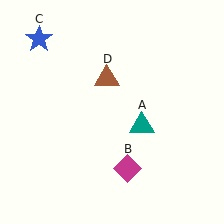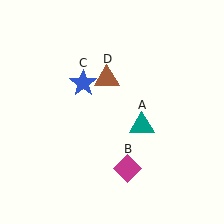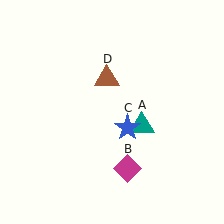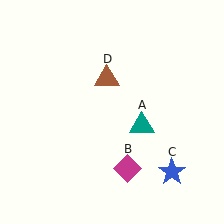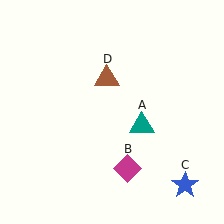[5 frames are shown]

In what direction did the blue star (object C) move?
The blue star (object C) moved down and to the right.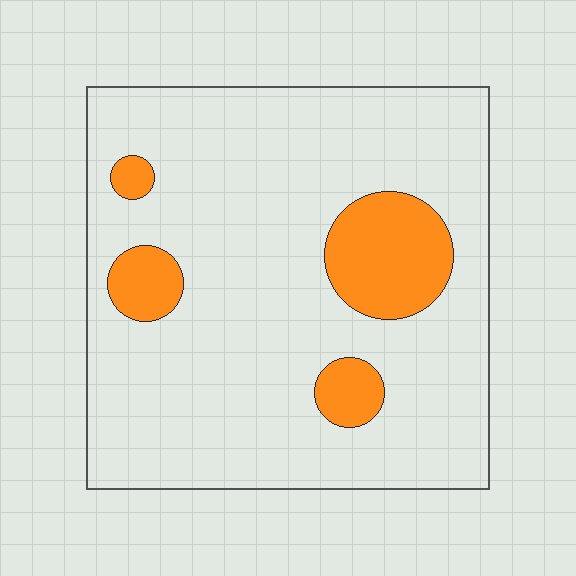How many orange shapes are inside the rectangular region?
4.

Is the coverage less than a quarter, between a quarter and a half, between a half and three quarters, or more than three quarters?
Less than a quarter.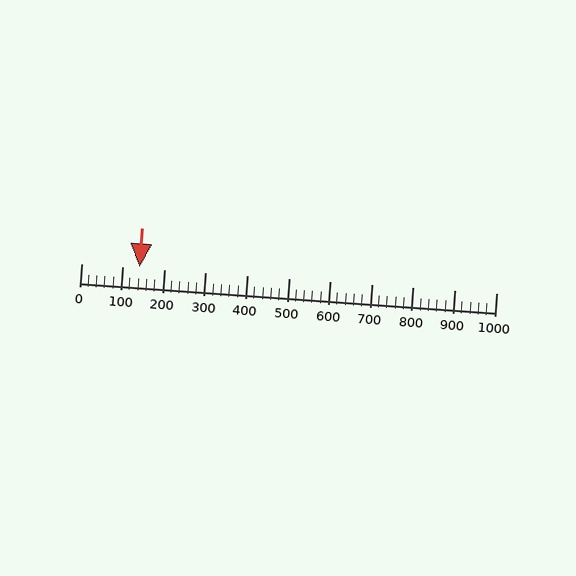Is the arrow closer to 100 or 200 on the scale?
The arrow is closer to 100.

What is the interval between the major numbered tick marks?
The major tick marks are spaced 100 units apart.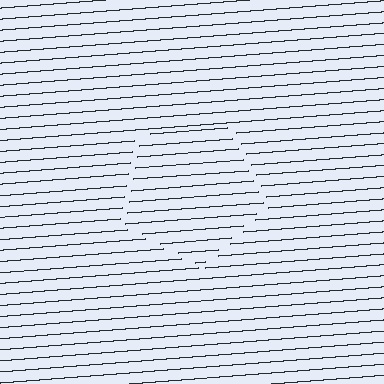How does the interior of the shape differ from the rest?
The interior of the shape contains the same grating, shifted by half a period — the contour is defined by the phase discontinuity where line-ends from the inner and outer gratings abut.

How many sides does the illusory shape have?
5 sides — the line-ends trace a pentagon.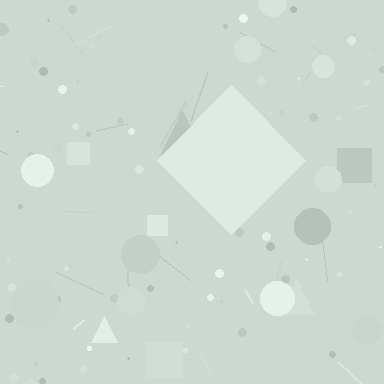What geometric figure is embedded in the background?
A diamond is embedded in the background.